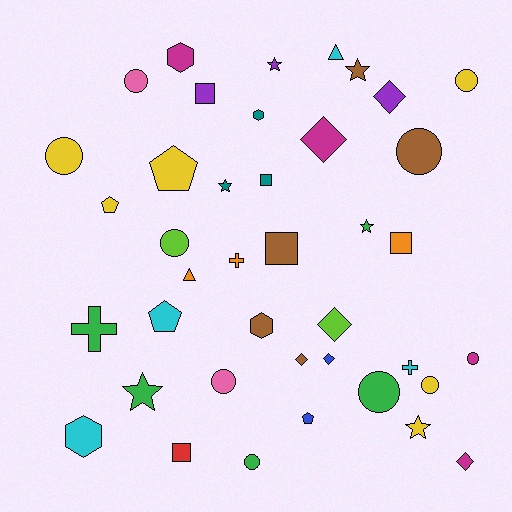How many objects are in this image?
There are 40 objects.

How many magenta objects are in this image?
There are 4 magenta objects.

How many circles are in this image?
There are 10 circles.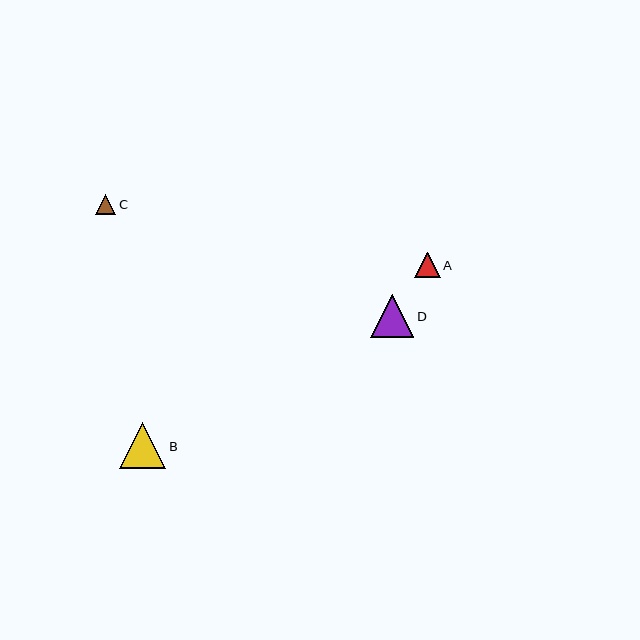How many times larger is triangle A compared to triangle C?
Triangle A is approximately 1.3 times the size of triangle C.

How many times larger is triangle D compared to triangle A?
Triangle D is approximately 1.7 times the size of triangle A.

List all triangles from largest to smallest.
From largest to smallest: B, D, A, C.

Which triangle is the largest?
Triangle B is the largest with a size of approximately 46 pixels.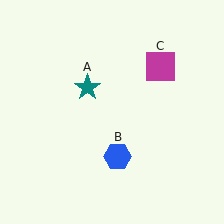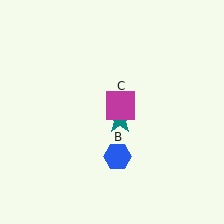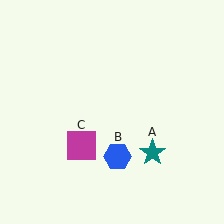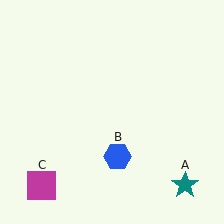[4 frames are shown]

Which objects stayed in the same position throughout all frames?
Blue hexagon (object B) remained stationary.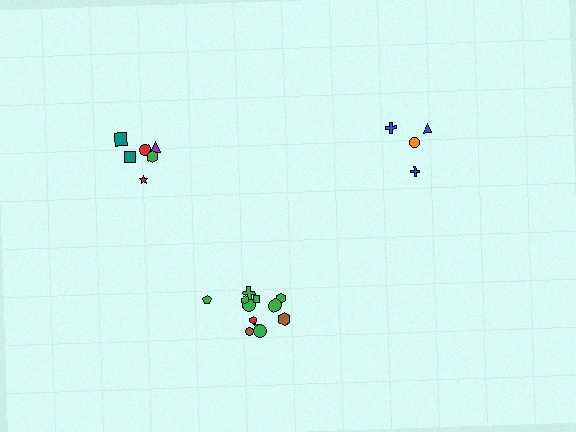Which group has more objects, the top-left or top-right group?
The top-left group.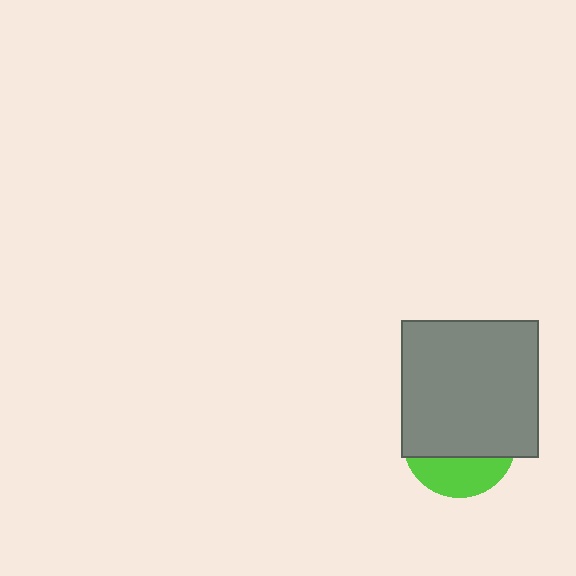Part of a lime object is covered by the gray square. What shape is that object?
It is a circle.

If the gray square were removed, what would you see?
You would see the complete lime circle.